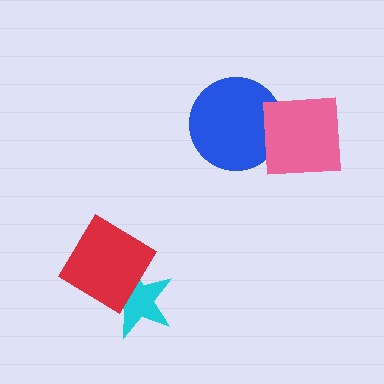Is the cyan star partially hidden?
Yes, it is partially covered by another shape.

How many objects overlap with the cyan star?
1 object overlaps with the cyan star.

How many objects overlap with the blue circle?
1 object overlaps with the blue circle.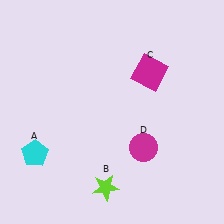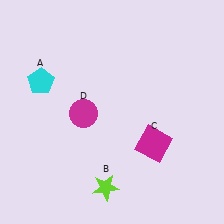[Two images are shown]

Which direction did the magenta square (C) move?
The magenta square (C) moved down.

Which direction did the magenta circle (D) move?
The magenta circle (D) moved left.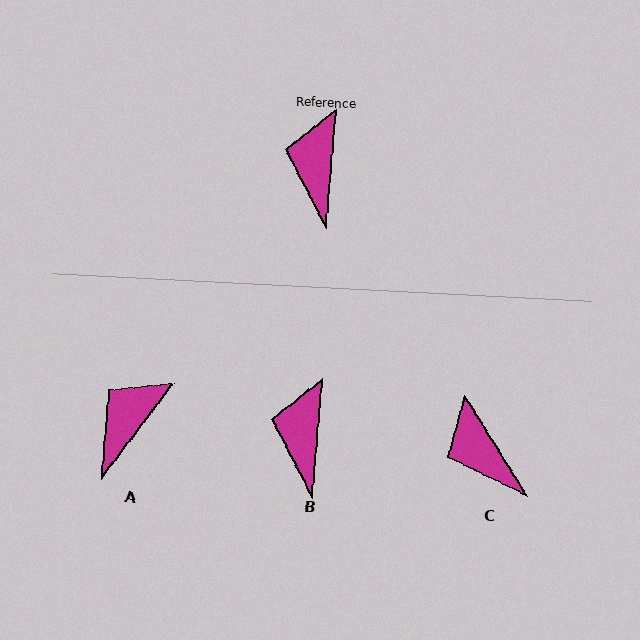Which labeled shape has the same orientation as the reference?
B.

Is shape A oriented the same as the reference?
No, it is off by about 33 degrees.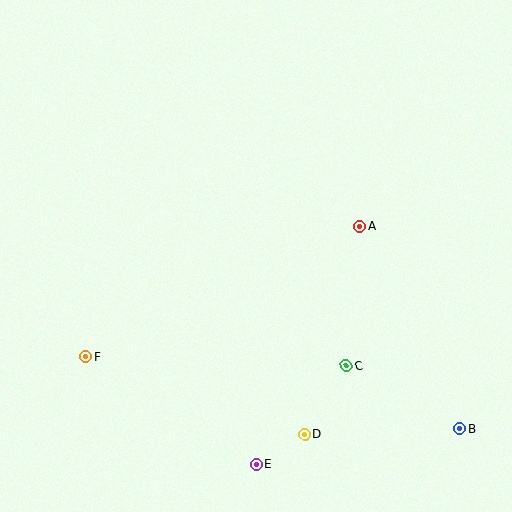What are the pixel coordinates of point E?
Point E is at (256, 464).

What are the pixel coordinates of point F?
Point F is at (86, 357).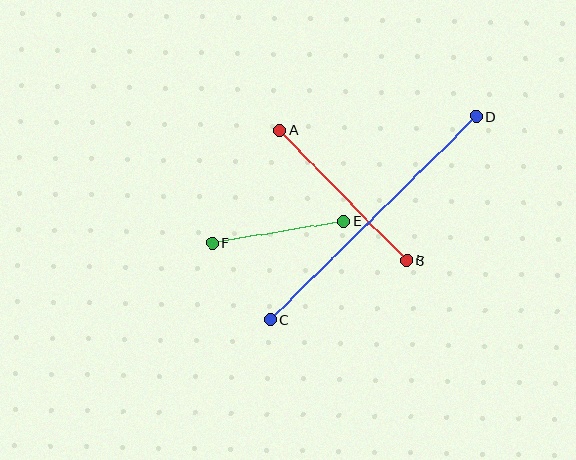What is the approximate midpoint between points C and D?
The midpoint is at approximately (374, 218) pixels.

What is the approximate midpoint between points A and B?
The midpoint is at approximately (343, 195) pixels.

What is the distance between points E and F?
The distance is approximately 134 pixels.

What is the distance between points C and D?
The distance is approximately 289 pixels.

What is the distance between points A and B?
The distance is approximately 182 pixels.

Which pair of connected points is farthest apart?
Points C and D are farthest apart.